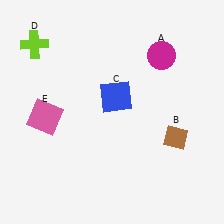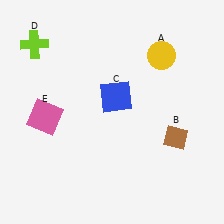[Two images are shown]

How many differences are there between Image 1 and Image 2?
There is 1 difference between the two images.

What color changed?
The circle (A) changed from magenta in Image 1 to yellow in Image 2.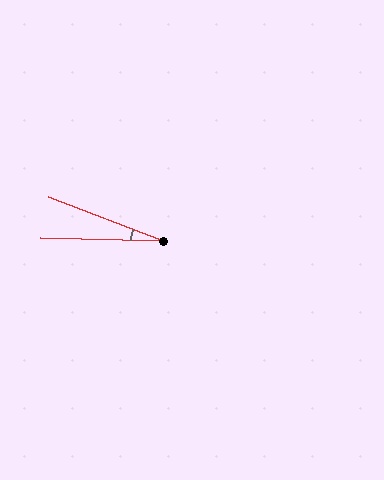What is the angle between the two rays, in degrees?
Approximately 20 degrees.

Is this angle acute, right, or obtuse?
It is acute.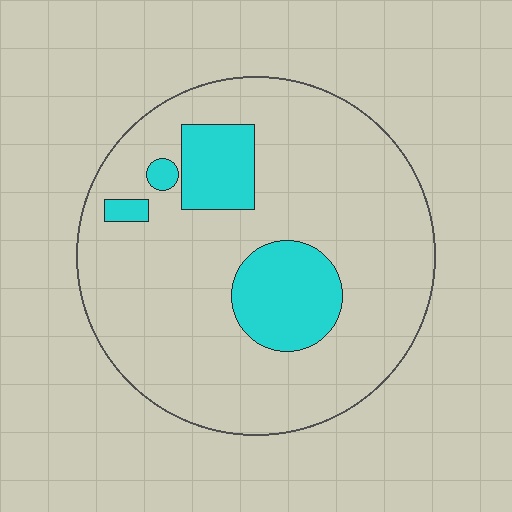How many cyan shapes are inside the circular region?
4.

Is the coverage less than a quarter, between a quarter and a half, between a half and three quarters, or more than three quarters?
Less than a quarter.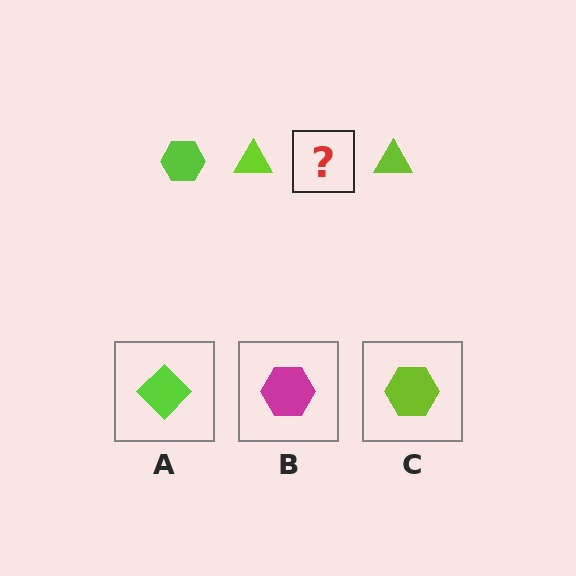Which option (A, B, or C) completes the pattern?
C.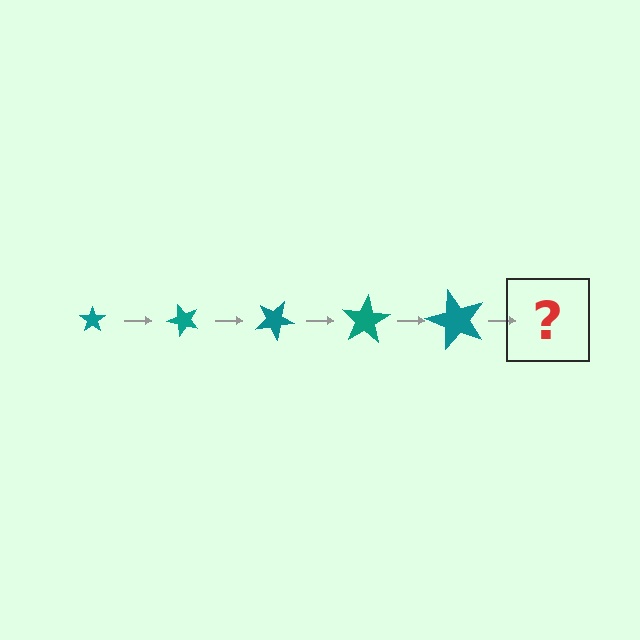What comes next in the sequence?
The next element should be a star, larger than the previous one and rotated 250 degrees from the start.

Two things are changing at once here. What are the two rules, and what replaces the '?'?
The two rules are that the star grows larger each step and it rotates 50 degrees each step. The '?' should be a star, larger than the previous one and rotated 250 degrees from the start.